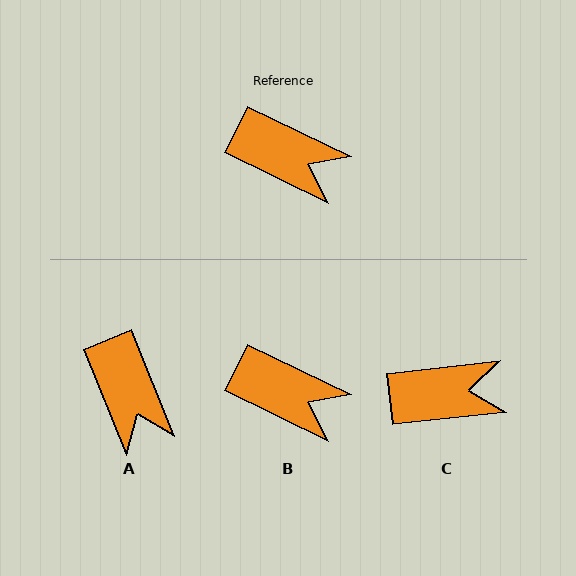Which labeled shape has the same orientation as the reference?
B.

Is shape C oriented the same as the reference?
No, it is off by about 32 degrees.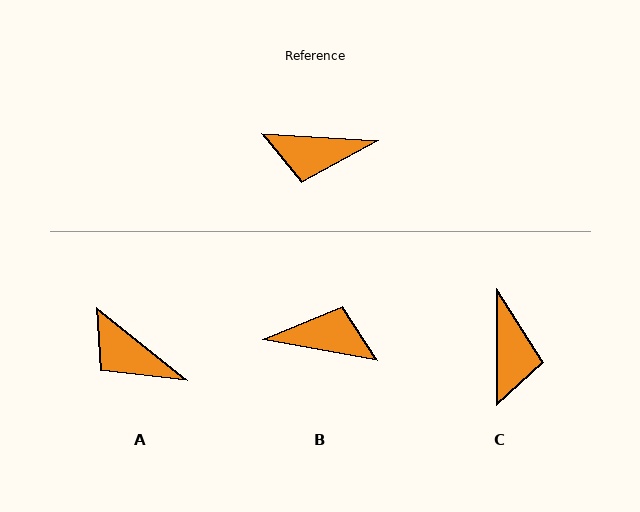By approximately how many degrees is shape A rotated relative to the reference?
Approximately 35 degrees clockwise.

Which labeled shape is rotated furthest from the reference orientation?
B, about 173 degrees away.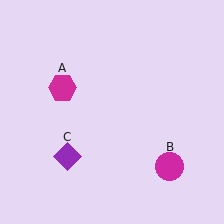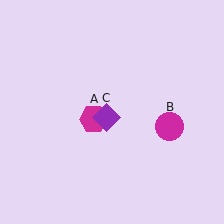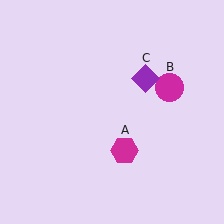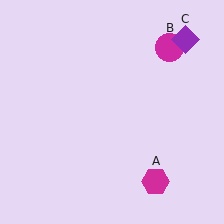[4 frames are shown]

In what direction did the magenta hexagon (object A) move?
The magenta hexagon (object A) moved down and to the right.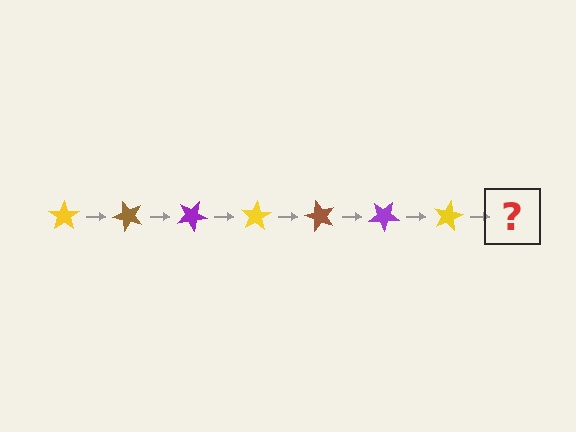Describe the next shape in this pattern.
It should be a brown star, rotated 350 degrees from the start.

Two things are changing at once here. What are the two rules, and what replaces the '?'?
The two rules are that it rotates 50 degrees each step and the color cycles through yellow, brown, and purple. The '?' should be a brown star, rotated 350 degrees from the start.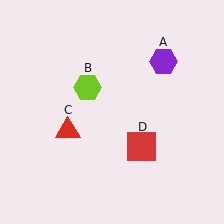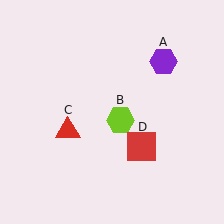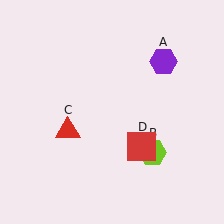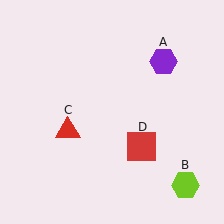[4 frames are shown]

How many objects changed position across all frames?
1 object changed position: lime hexagon (object B).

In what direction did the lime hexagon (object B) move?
The lime hexagon (object B) moved down and to the right.